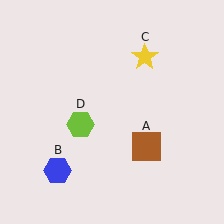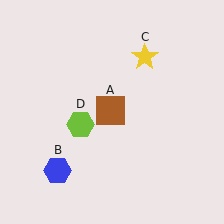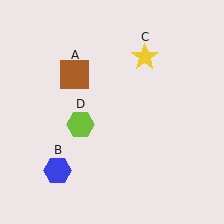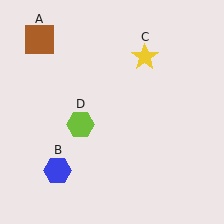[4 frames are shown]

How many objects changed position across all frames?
1 object changed position: brown square (object A).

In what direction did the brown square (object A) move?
The brown square (object A) moved up and to the left.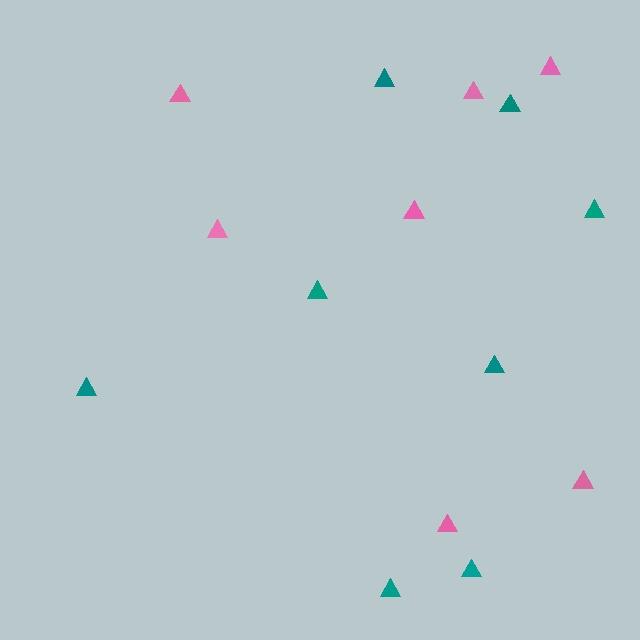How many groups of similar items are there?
There are 2 groups: one group of pink triangles (7) and one group of teal triangles (8).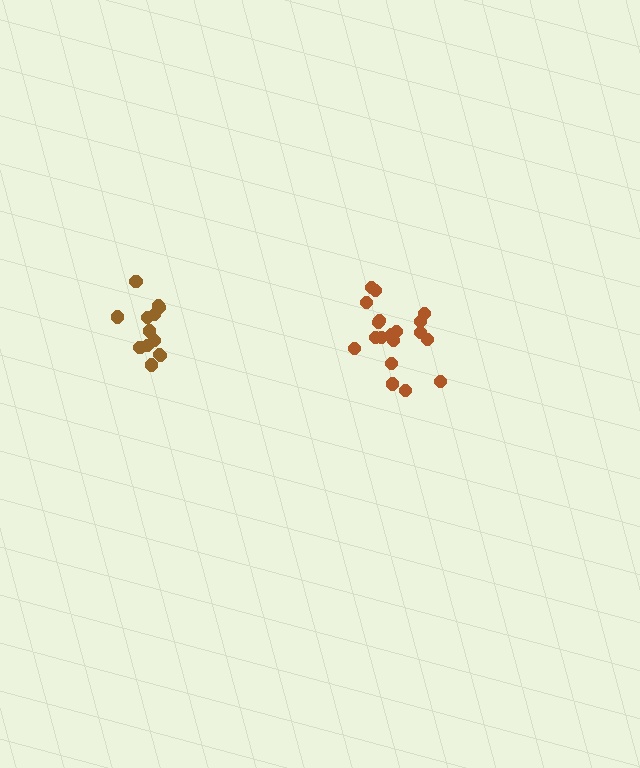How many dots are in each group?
Group 1: 13 dots, Group 2: 19 dots (32 total).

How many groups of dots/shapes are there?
There are 2 groups.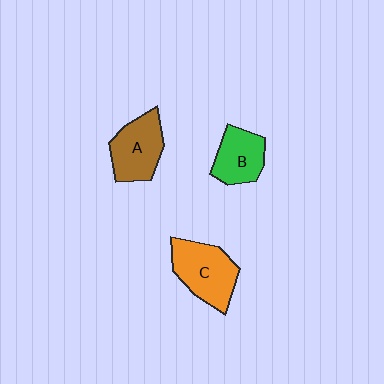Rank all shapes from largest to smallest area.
From largest to smallest: C (orange), A (brown), B (green).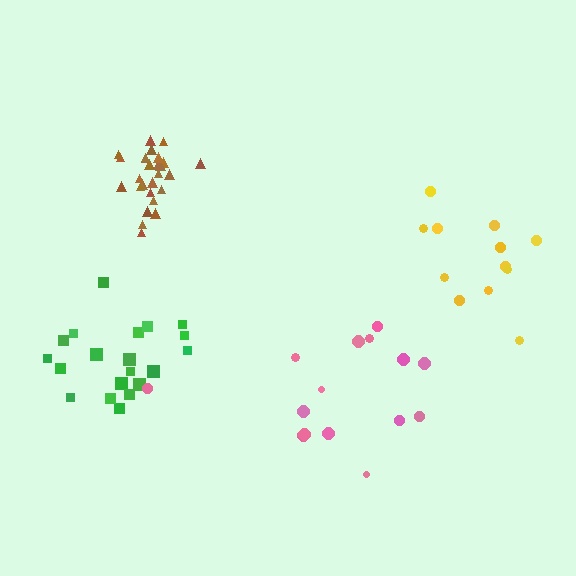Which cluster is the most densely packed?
Brown.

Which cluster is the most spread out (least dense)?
Pink.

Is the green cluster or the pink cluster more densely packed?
Green.